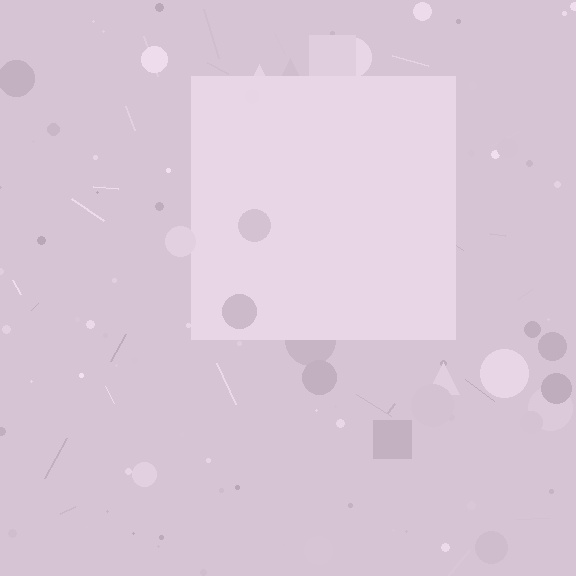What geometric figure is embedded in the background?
A square is embedded in the background.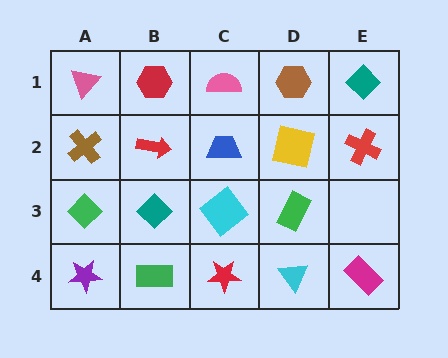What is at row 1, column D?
A brown hexagon.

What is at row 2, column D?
A yellow square.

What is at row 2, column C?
A blue trapezoid.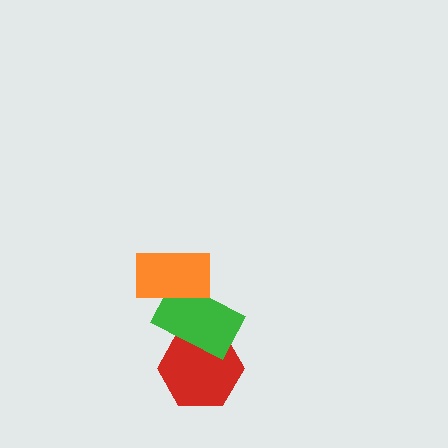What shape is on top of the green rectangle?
The orange rectangle is on top of the green rectangle.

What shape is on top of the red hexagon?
The green rectangle is on top of the red hexagon.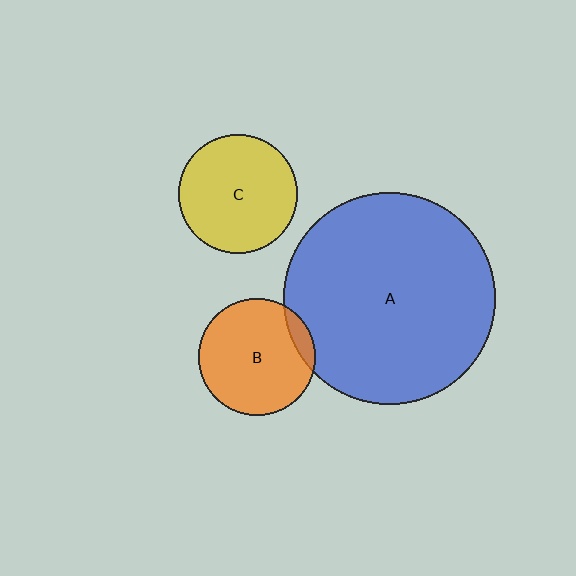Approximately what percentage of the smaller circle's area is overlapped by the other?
Approximately 10%.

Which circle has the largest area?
Circle A (blue).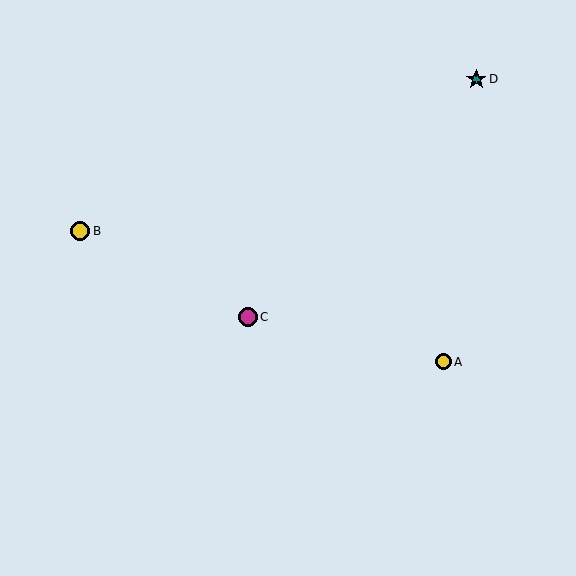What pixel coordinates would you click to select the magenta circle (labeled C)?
Click at (248, 317) to select the magenta circle C.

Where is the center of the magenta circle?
The center of the magenta circle is at (248, 317).